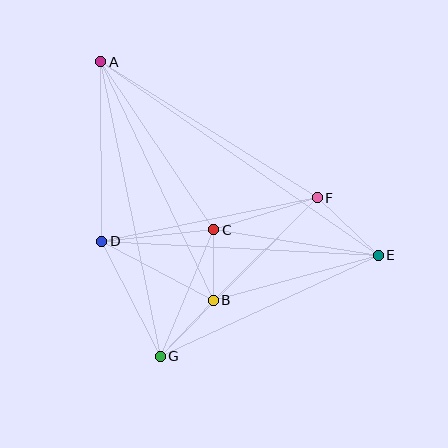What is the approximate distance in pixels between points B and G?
The distance between B and G is approximately 78 pixels.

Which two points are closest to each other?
Points B and C are closest to each other.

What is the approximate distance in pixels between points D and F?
The distance between D and F is approximately 220 pixels.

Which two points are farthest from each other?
Points A and E are farthest from each other.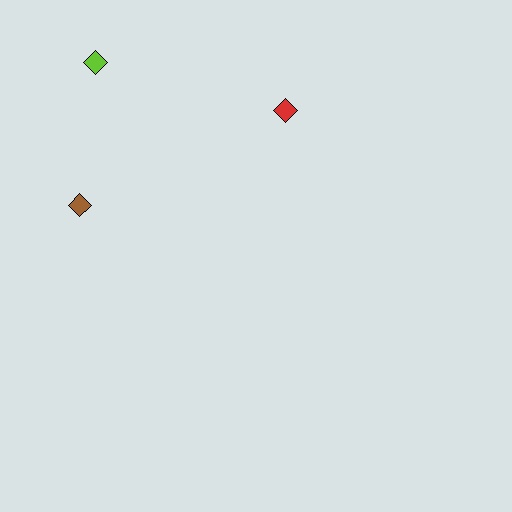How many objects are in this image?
There are 3 objects.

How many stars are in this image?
There are no stars.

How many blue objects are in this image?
There are no blue objects.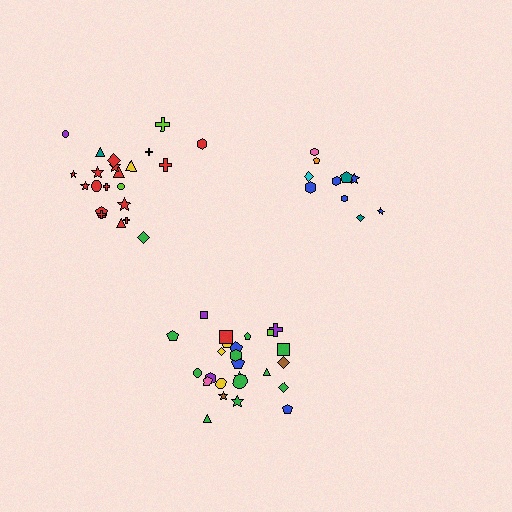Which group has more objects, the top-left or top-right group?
The top-left group.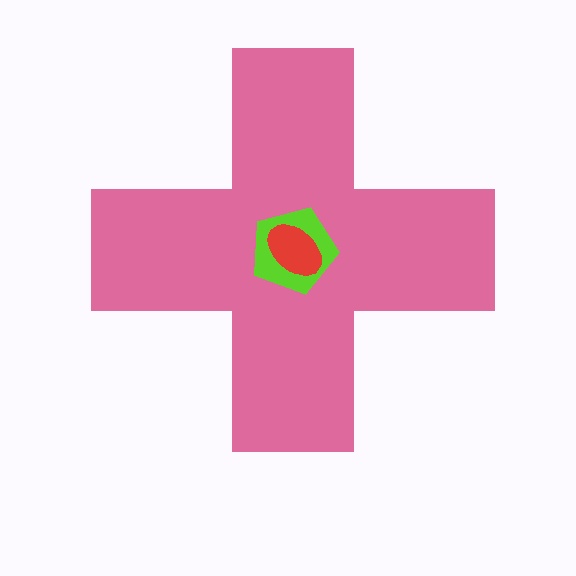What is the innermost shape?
The red ellipse.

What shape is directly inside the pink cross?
The lime pentagon.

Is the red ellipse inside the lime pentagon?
Yes.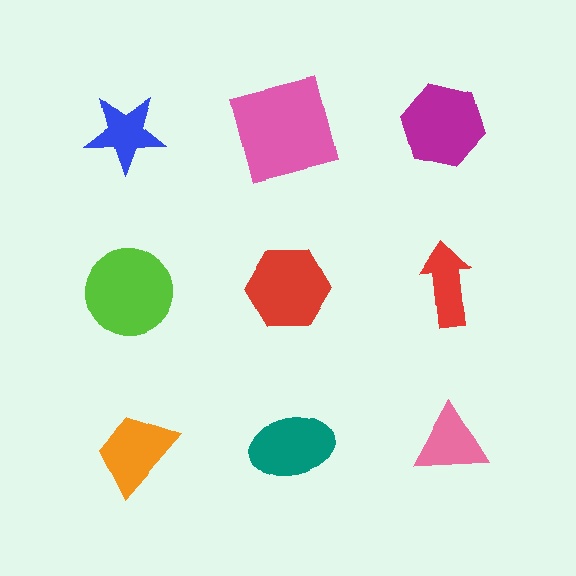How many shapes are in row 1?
3 shapes.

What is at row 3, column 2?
A teal ellipse.